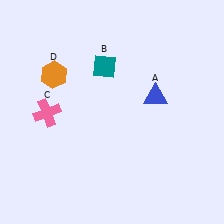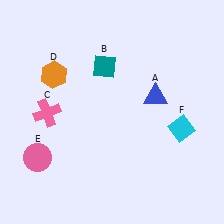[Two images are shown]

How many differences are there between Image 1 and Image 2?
There are 2 differences between the two images.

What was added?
A pink circle (E), a cyan diamond (F) were added in Image 2.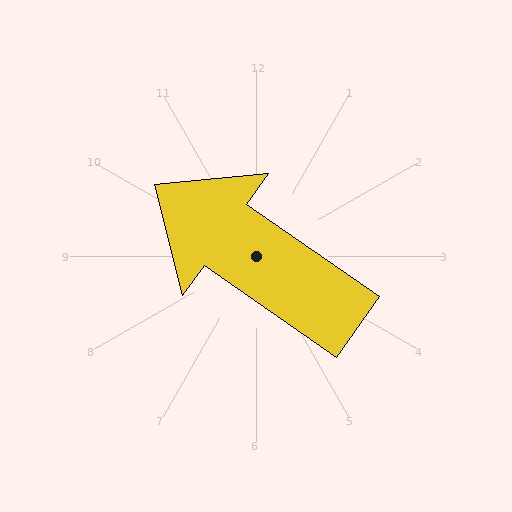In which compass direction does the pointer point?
Northwest.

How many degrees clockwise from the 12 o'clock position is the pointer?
Approximately 305 degrees.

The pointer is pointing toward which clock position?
Roughly 10 o'clock.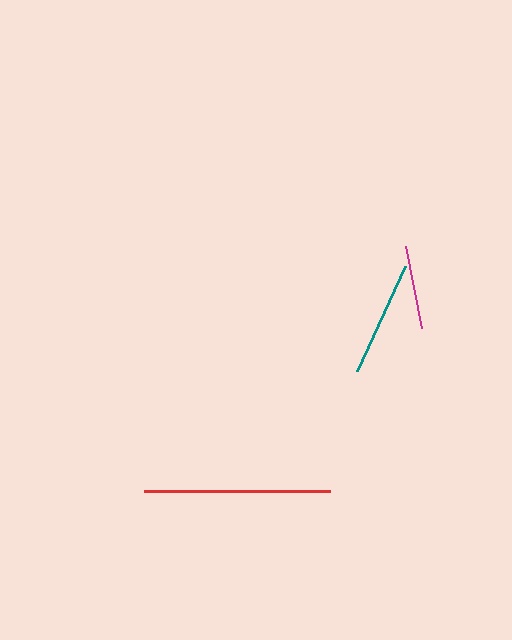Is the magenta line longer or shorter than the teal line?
The teal line is longer than the magenta line.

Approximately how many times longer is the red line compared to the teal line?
The red line is approximately 1.6 times the length of the teal line.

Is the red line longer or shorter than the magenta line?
The red line is longer than the magenta line.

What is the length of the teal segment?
The teal segment is approximately 115 pixels long.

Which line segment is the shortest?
The magenta line is the shortest at approximately 83 pixels.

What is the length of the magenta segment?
The magenta segment is approximately 83 pixels long.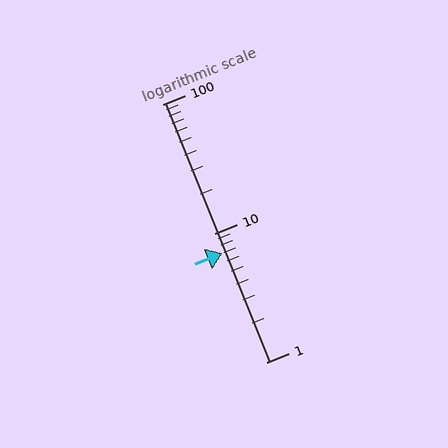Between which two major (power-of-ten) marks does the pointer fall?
The pointer is between 1 and 10.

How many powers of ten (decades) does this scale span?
The scale spans 2 decades, from 1 to 100.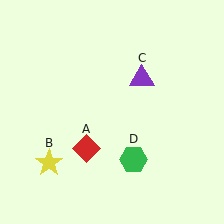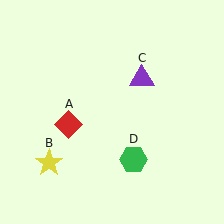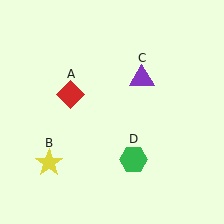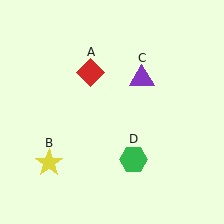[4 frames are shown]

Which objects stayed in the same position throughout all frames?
Yellow star (object B) and purple triangle (object C) and green hexagon (object D) remained stationary.